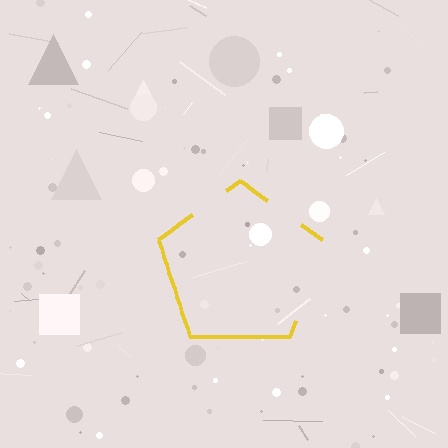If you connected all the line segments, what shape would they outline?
They would outline a pentagon.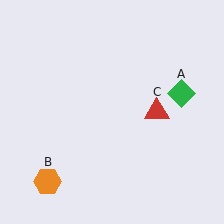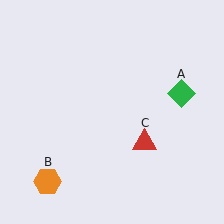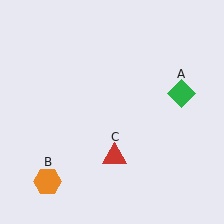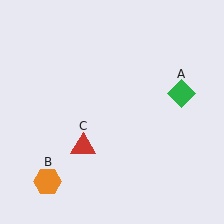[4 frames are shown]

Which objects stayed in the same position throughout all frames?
Green diamond (object A) and orange hexagon (object B) remained stationary.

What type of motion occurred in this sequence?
The red triangle (object C) rotated clockwise around the center of the scene.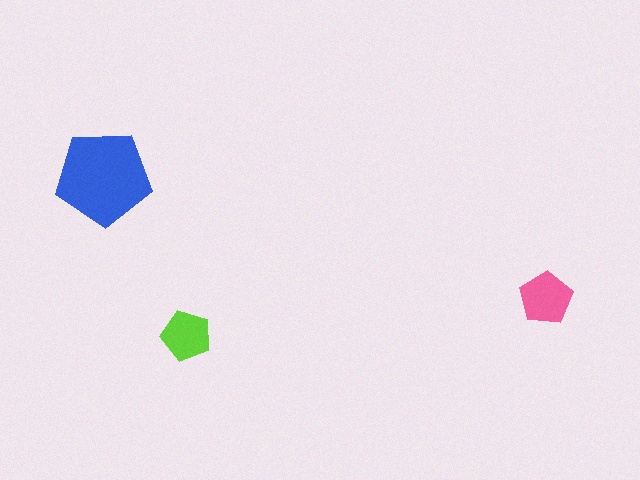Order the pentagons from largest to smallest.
the blue one, the pink one, the lime one.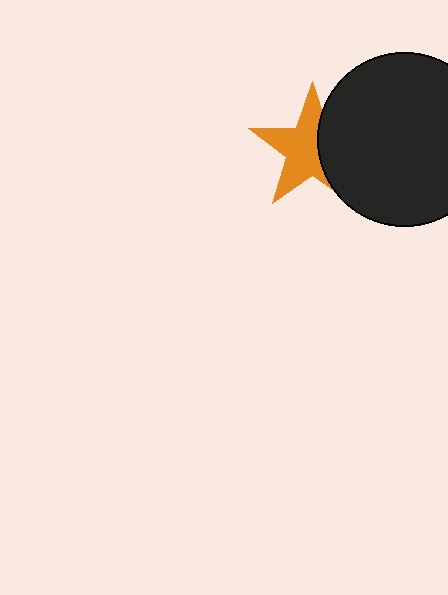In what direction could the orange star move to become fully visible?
The orange star could move left. That would shift it out from behind the black circle entirely.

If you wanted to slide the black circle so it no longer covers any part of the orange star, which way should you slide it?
Slide it right — that is the most direct way to separate the two shapes.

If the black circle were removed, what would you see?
You would see the complete orange star.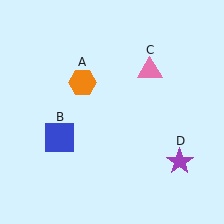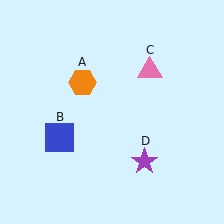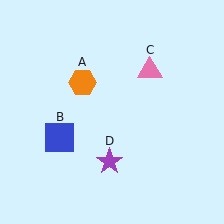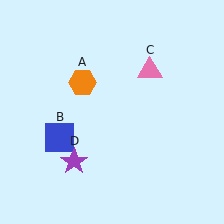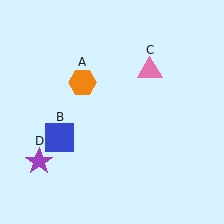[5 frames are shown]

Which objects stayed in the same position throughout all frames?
Orange hexagon (object A) and blue square (object B) and pink triangle (object C) remained stationary.